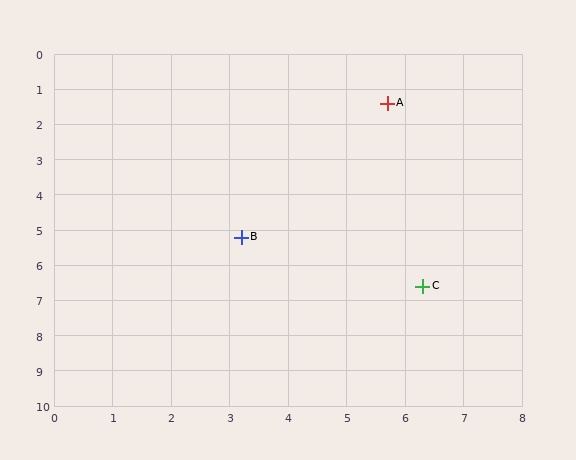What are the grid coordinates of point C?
Point C is at approximately (6.3, 6.6).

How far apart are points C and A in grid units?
Points C and A are about 5.2 grid units apart.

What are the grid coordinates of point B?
Point B is at approximately (3.2, 5.2).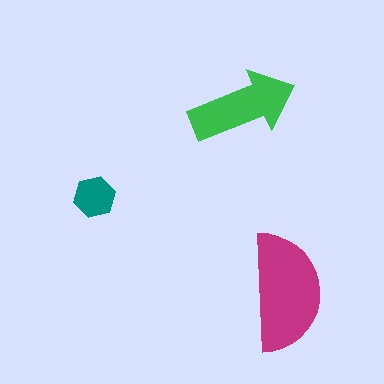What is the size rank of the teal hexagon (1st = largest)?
3rd.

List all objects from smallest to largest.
The teal hexagon, the green arrow, the magenta semicircle.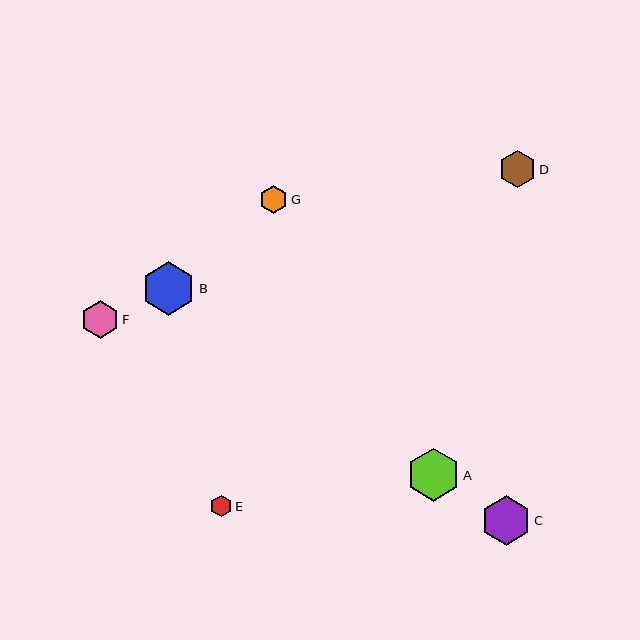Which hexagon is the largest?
Hexagon B is the largest with a size of approximately 53 pixels.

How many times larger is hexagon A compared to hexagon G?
Hexagon A is approximately 1.9 times the size of hexagon G.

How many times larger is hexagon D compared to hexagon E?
Hexagon D is approximately 1.8 times the size of hexagon E.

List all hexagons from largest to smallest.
From largest to smallest: B, A, C, D, F, G, E.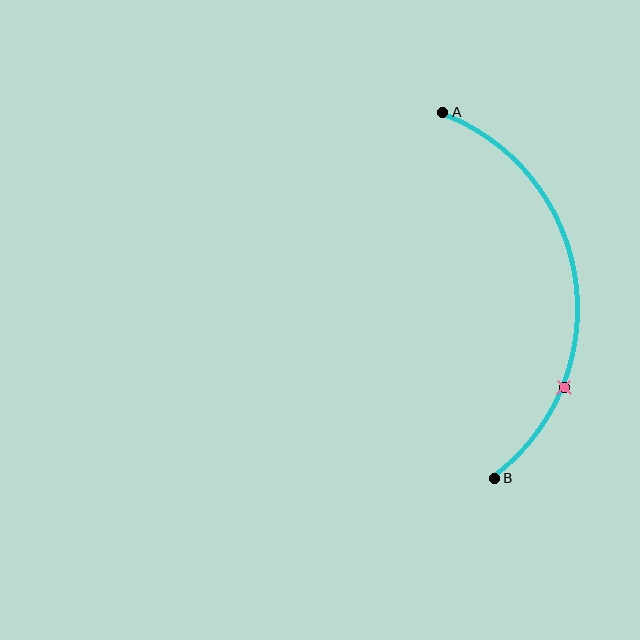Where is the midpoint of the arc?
The arc midpoint is the point on the curve farthest from the straight line joining A and B. It sits to the right of that line.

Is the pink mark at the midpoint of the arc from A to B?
No. The pink mark lies on the arc but is closer to endpoint B. The arc midpoint would be at the point on the curve equidistant along the arc from both A and B.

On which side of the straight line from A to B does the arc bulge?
The arc bulges to the right of the straight line connecting A and B.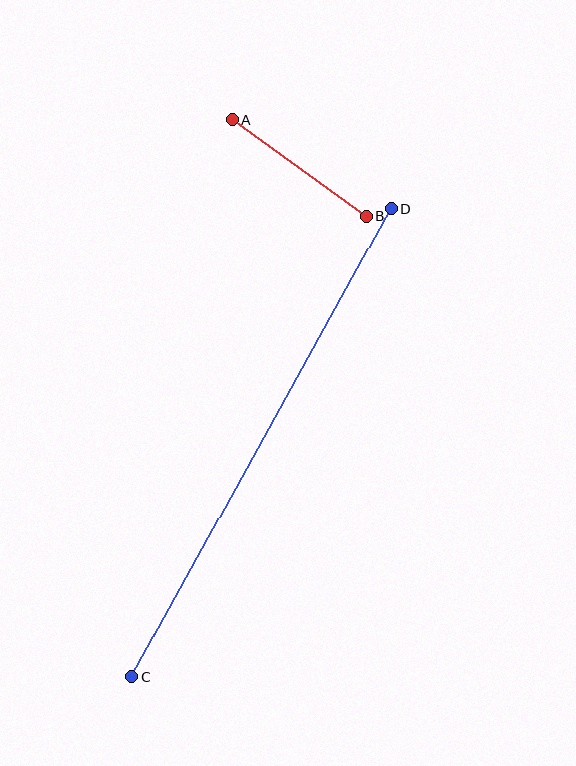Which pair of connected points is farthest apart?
Points C and D are farthest apart.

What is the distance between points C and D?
The distance is approximately 535 pixels.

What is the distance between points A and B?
The distance is approximately 165 pixels.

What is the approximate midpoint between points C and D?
The midpoint is at approximately (261, 443) pixels.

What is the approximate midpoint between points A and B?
The midpoint is at approximately (299, 168) pixels.